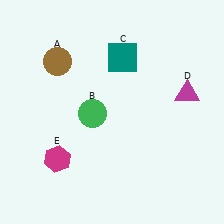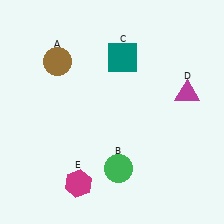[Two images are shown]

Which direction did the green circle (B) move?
The green circle (B) moved down.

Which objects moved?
The objects that moved are: the green circle (B), the magenta hexagon (E).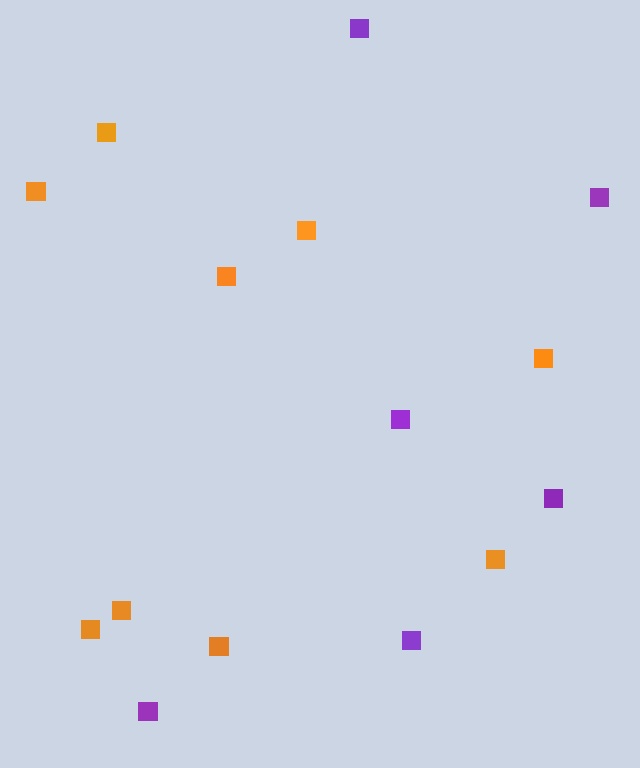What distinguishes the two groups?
There are 2 groups: one group of purple squares (6) and one group of orange squares (9).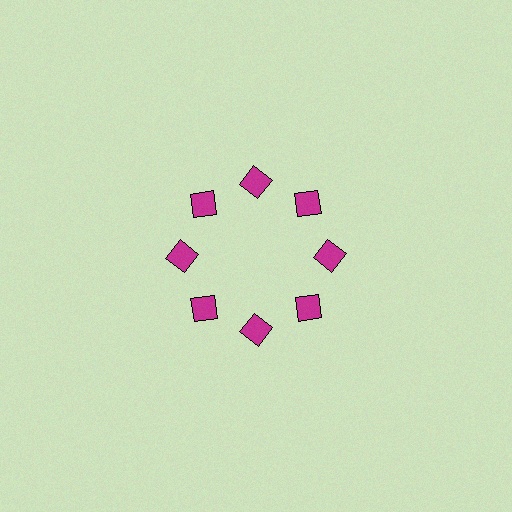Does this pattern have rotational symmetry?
Yes, this pattern has 8-fold rotational symmetry. It looks the same after rotating 45 degrees around the center.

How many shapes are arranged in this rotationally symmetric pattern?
There are 8 shapes, arranged in 8 groups of 1.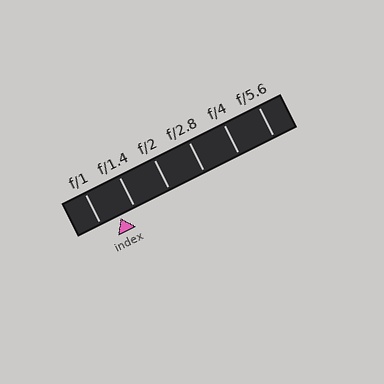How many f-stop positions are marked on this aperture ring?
There are 6 f-stop positions marked.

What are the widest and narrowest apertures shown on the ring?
The widest aperture shown is f/1 and the narrowest is f/5.6.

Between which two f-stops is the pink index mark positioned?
The index mark is between f/1 and f/1.4.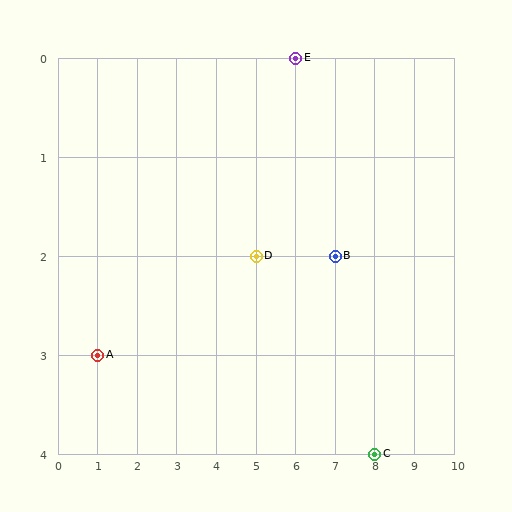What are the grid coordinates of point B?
Point B is at grid coordinates (7, 2).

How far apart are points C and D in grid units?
Points C and D are 3 columns and 2 rows apart (about 3.6 grid units diagonally).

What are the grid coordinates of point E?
Point E is at grid coordinates (6, 0).